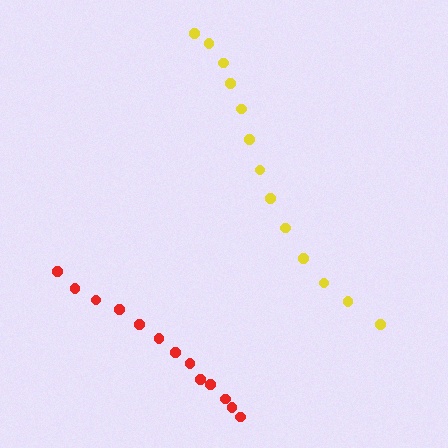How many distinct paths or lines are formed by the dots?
There are 2 distinct paths.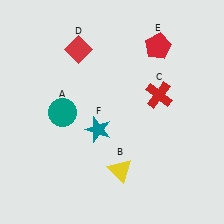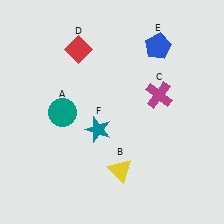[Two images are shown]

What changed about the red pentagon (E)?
In Image 1, E is red. In Image 2, it changed to blue.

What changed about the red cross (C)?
In Image 1, C is red. In Image 2, it changed to magenta.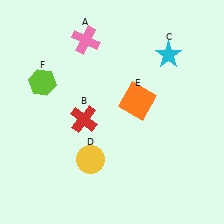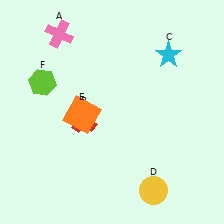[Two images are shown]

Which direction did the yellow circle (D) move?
The yellow circle (D) moved right.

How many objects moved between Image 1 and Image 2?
3 objects moved between the two images.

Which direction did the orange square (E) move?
The orange square (E) moved left.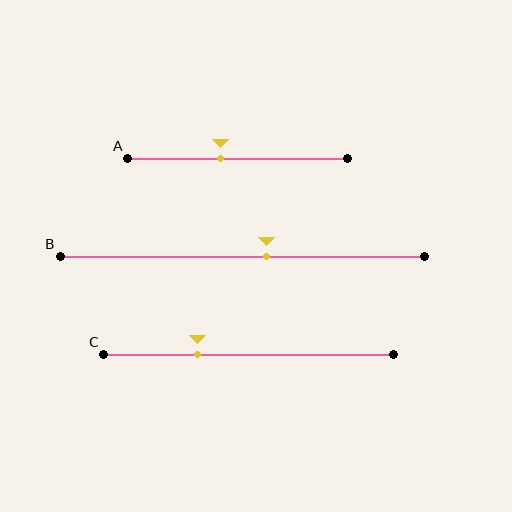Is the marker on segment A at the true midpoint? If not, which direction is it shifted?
No, the marker on segment A is shifted to the left by about 8% of the segment length.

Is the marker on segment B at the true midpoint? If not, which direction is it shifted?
No, the marker on segment B is shifted to the right by about 7% of the segment length.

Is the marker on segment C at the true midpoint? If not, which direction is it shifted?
No, the marker on segment C is shifted to the left by about 18% of the segment length.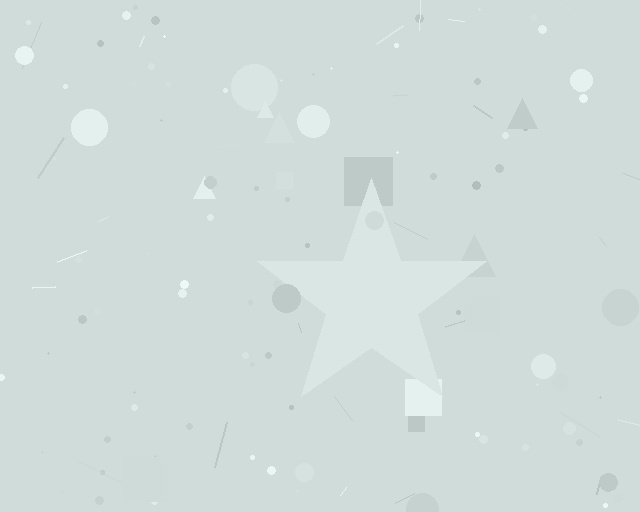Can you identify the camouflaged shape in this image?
The camouflaged shape is a star.